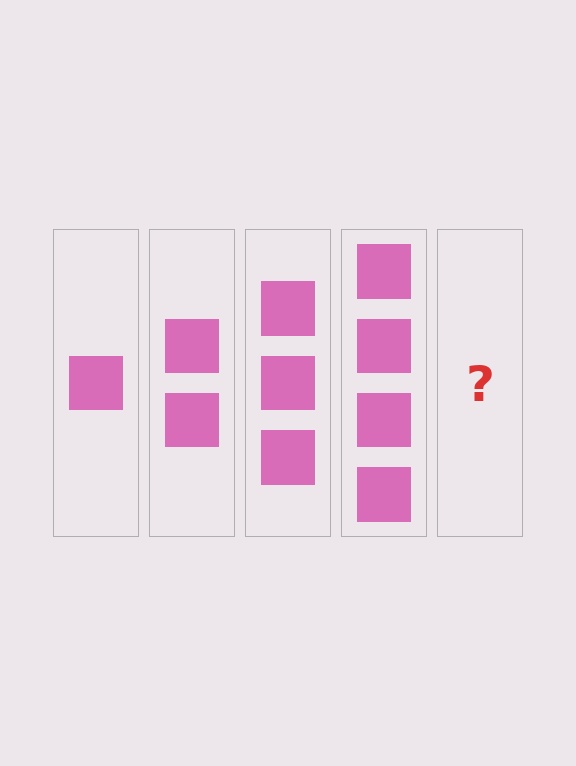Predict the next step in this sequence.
The next step is 5 squares.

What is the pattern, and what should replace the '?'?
The pattern is that each step adds one more square. The '?' should be 5 squares.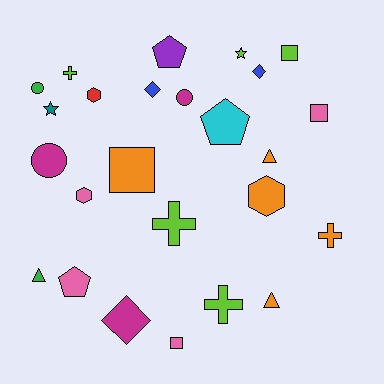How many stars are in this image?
There are 2 stars.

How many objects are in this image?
There are 25 objects.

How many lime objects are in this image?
There are 5 lime objects.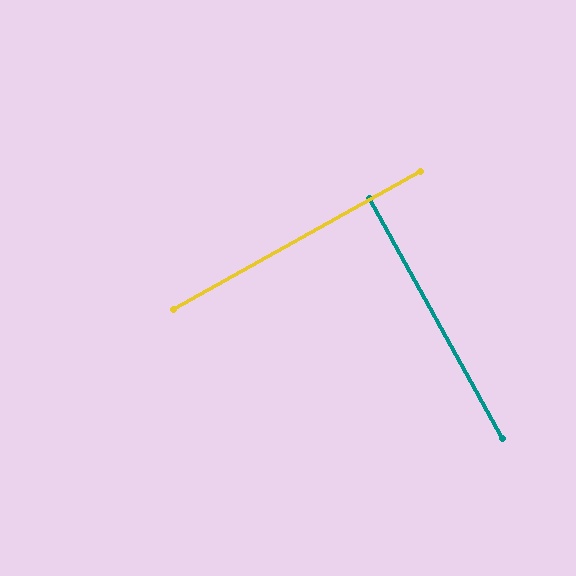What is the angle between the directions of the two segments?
Approximately 90 degrees.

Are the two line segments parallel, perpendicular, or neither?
Perpendicular — they meet at approximately 90°.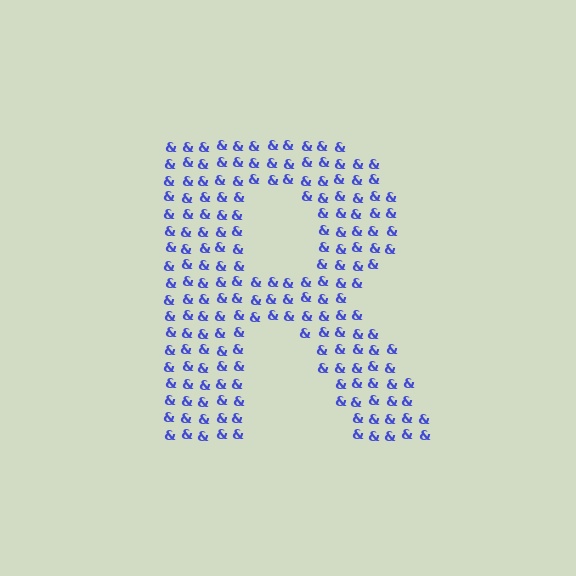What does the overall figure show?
The overall figure shows the letter R.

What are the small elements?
The small elements are ampersands.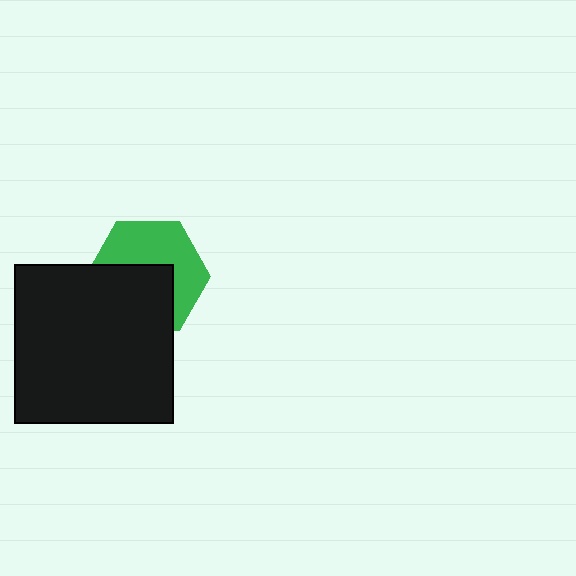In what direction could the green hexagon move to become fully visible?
The green hexagon could move up. That would shift it out from behind the black square entirely.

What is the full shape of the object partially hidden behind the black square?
The partially hidden object is a green hexagon.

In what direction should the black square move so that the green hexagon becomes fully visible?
The black square should move down. That is the shortest direction to clear the overlap and leave the green hexagon fully visible.